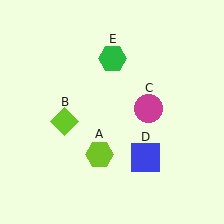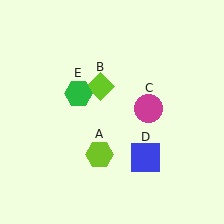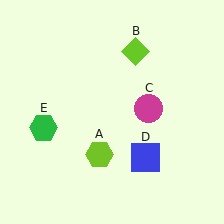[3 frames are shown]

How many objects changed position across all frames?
2 objects changed position: lime diamond (object B), green hexagon (object E).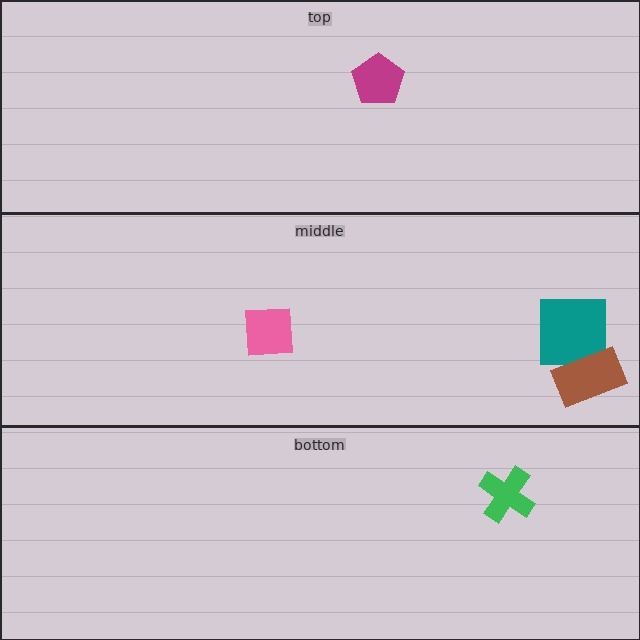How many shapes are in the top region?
1.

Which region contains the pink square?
The middle region.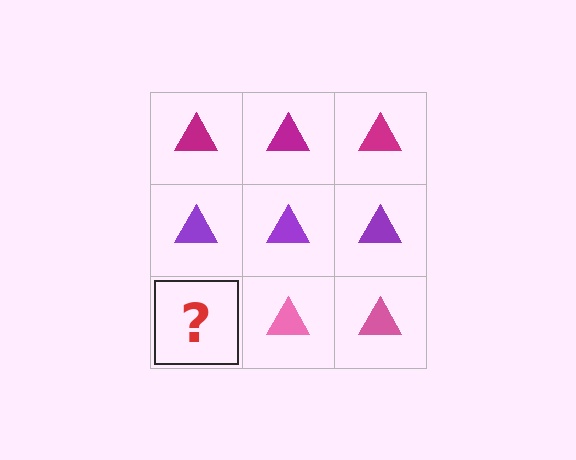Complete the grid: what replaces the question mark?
The question mark should be replaced with a pink triangle.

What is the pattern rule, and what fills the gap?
The rule is that each row has a consistent color. The gap should be filled with a pink triangle.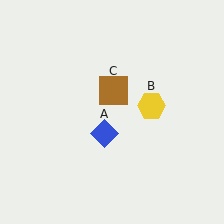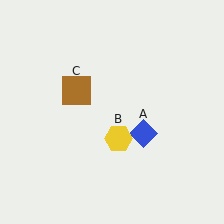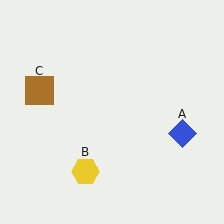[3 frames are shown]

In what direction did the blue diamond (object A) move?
The blue diamond (object A) moved right.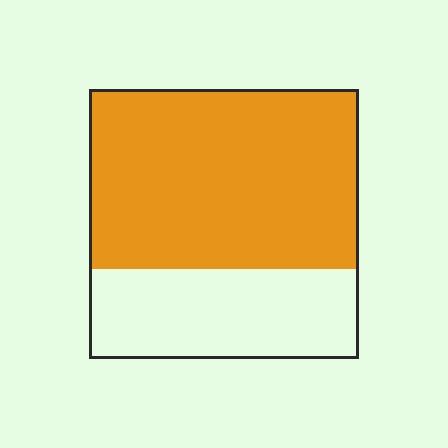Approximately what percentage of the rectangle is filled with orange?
Approximately 65%.